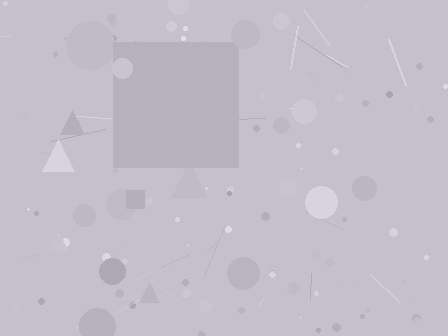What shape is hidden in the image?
A square is hidden in the image.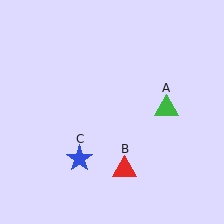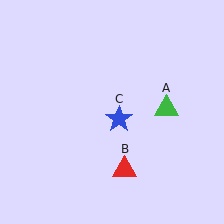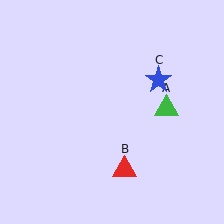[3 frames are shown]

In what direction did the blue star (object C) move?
The blue star (object C) moved up and to the right.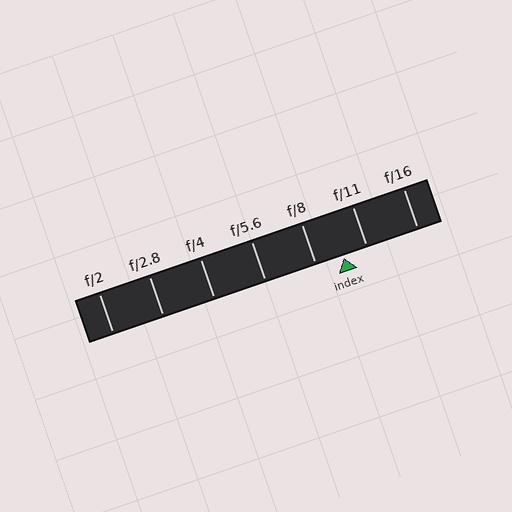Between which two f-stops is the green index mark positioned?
The index mark is between f/8 and f/11.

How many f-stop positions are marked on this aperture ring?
There are 7 f-stop positions marked.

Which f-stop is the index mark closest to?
The index mark is closest to f/11.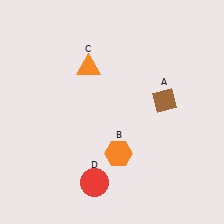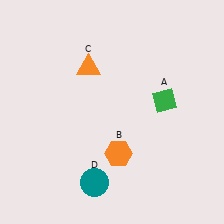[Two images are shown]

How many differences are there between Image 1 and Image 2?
There are 2 differences between the two images.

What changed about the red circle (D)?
In Image 1, D is red. In Image 2, it changed to teal.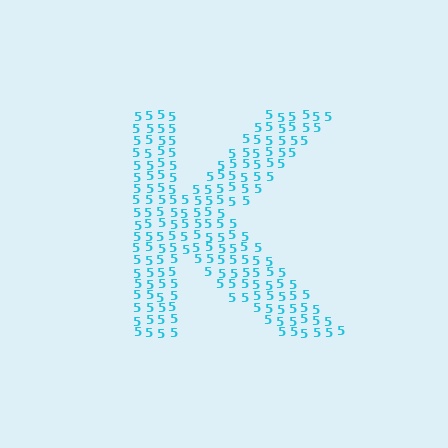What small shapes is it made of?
It is made of small digit 5's.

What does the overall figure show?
The overall figure shows the letter K.